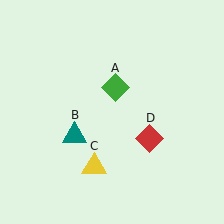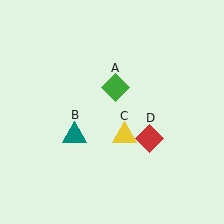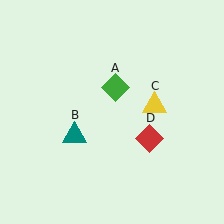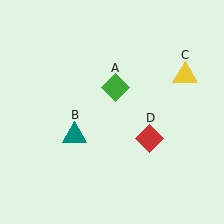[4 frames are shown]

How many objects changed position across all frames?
1 object changed position: yellow triangle (object C).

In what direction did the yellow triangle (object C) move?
The yellow triangle (object C) moved up and to the right.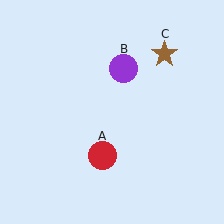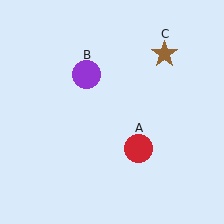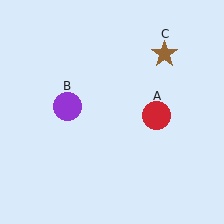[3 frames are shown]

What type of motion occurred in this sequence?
The red circle (object A), purple circle (object B) rotated counterclockwise around the center of the scene.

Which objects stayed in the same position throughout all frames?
Brown star (object C) remained stationary.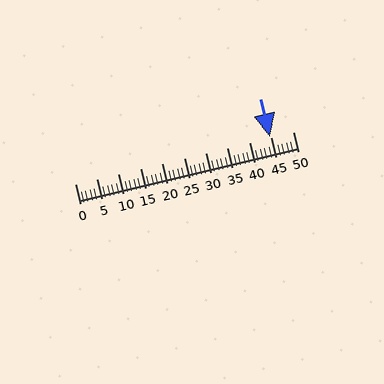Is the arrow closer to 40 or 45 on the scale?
The arrow is closer to 45.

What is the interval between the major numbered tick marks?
The major tick marks are spaced 5 units apart.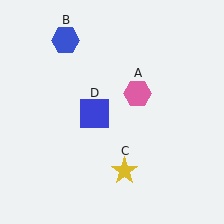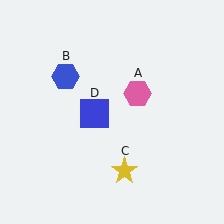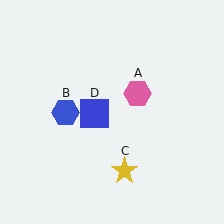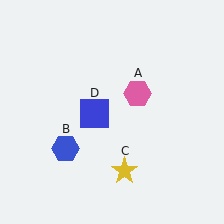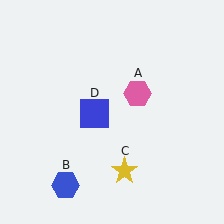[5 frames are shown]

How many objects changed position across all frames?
1 object changed position: blue hexagon (object B).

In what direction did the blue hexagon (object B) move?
The blue hexagon (object B) moved down.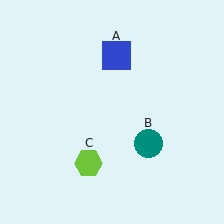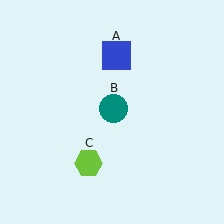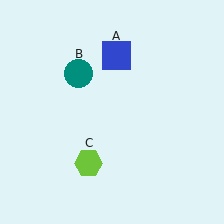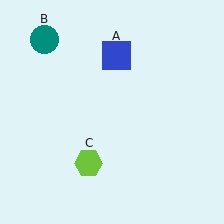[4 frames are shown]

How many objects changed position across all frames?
1 object changed position: teal circle (object B).